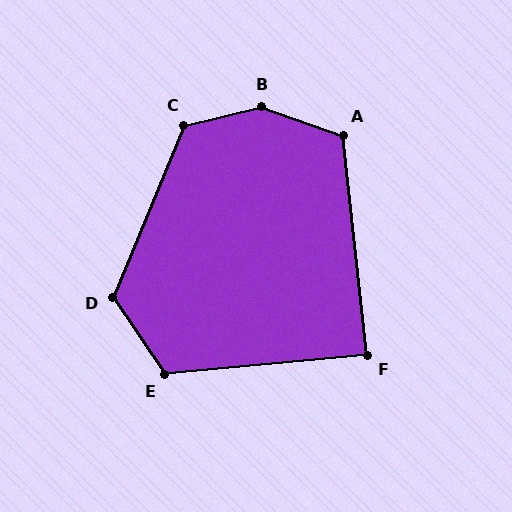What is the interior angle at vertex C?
Approximately 126 degrees (obtuse).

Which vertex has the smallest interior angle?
F, at approximately 89 degrees.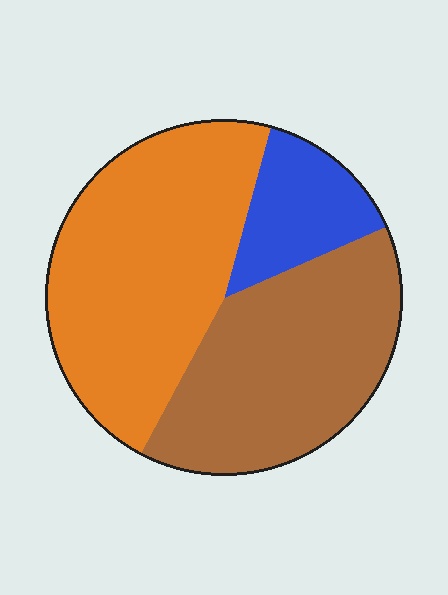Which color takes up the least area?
Blue, at roughly 15%.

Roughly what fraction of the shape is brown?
Brown covers about 40% of the shape.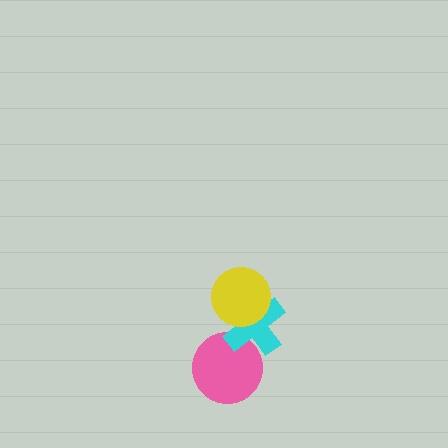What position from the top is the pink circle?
The pink circle is 3rd from the top.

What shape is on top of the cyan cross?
The yellow circle is on top of the cyan cross.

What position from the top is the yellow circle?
The yellow circle is 1st from the top.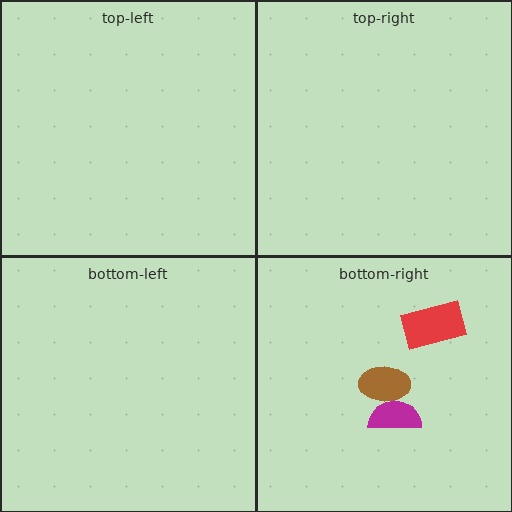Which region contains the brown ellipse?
The bottom-right region.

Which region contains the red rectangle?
The bottom-right region.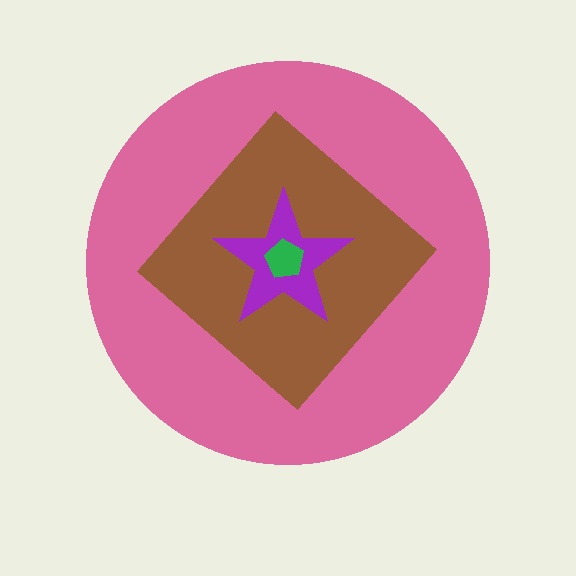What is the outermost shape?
The pink circle.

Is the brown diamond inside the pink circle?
Yes.